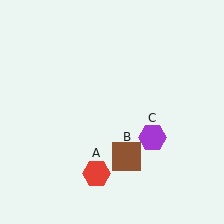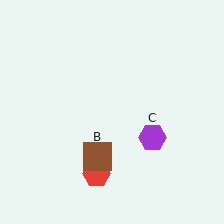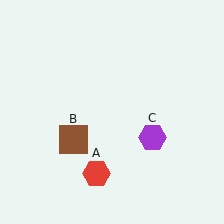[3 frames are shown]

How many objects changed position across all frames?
1 object changed position: brown square (object B).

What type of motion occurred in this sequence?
The brown square (object B) rotated clockwise around the center of the scene.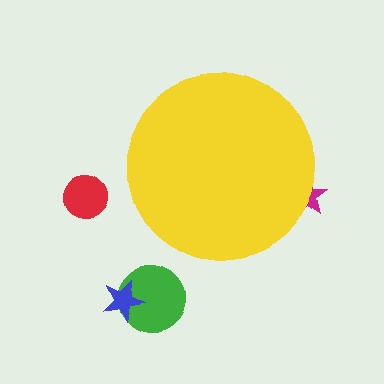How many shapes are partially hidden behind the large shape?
1 shape is partially hidden.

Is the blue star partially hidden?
No, the blue star is fully visible.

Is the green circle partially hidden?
No, the green circle is fully visible.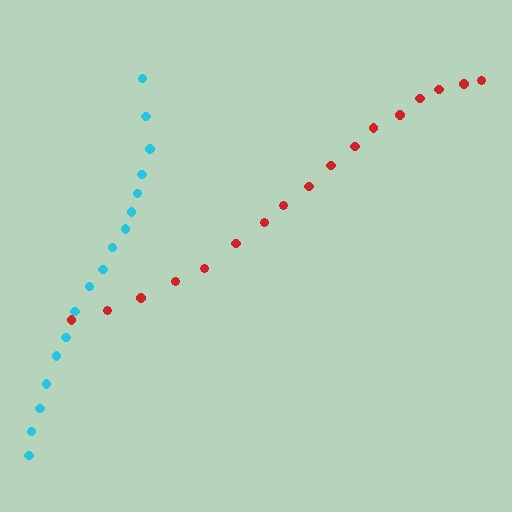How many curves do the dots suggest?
There are 2 distinct paths.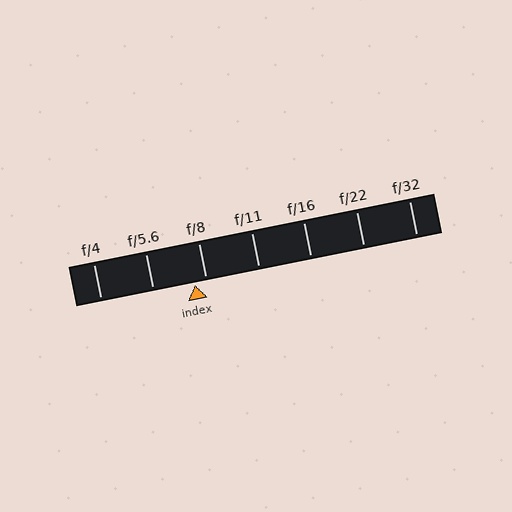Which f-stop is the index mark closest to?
The index mark is closest to f/8.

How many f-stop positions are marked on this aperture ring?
There are 7 f-stop positions marked.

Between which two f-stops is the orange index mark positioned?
The index mark is between f/5.6 and f/8.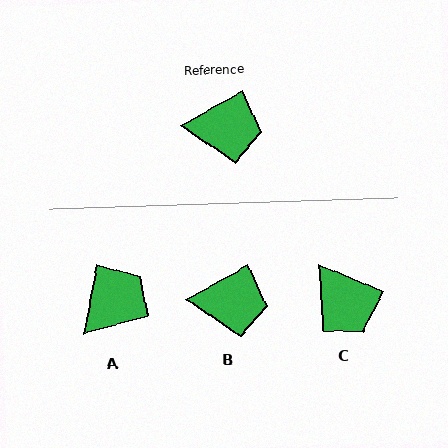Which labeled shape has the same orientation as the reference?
B.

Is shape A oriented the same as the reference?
No, it is off by about 50 degrees.